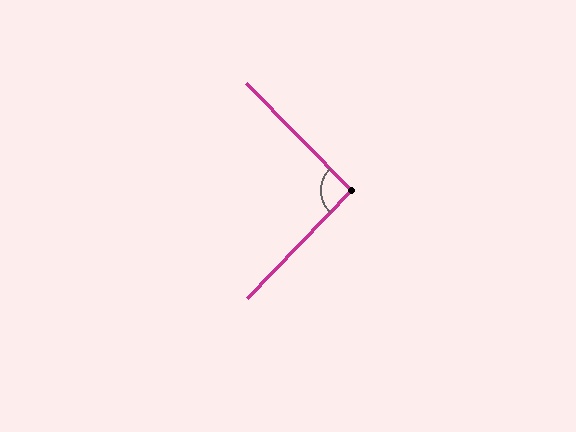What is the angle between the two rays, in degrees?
Approximately 92 degrees.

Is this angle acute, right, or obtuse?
It is approximately a right angle.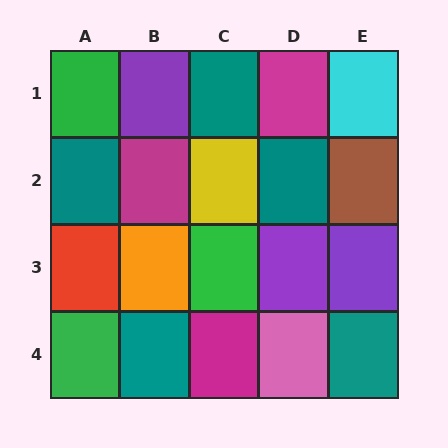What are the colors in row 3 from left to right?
Red, orange, green, purple, purple.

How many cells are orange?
1 cell is orange.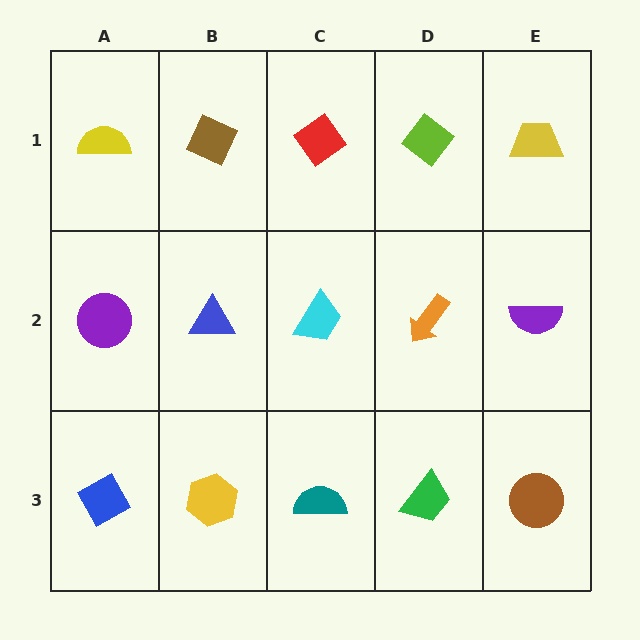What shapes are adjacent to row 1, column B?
A blue triangle (row 2, column B), a yellow semicircle (row 1, column A), a red diamond (row 1, column C).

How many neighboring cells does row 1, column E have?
2.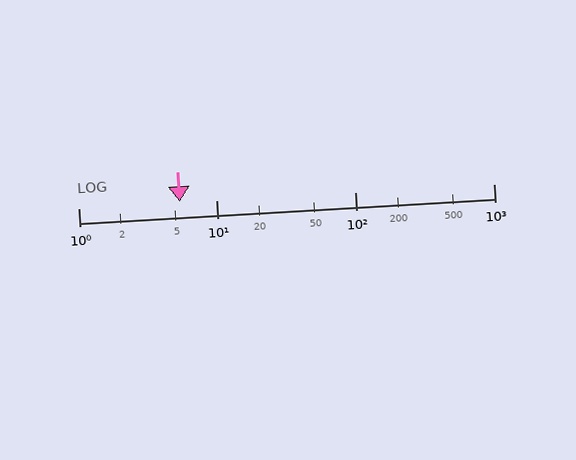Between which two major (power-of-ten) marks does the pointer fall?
The pointer is between 1 and 10.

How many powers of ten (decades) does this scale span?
The scale spans 3 decades, from 1 to 1000.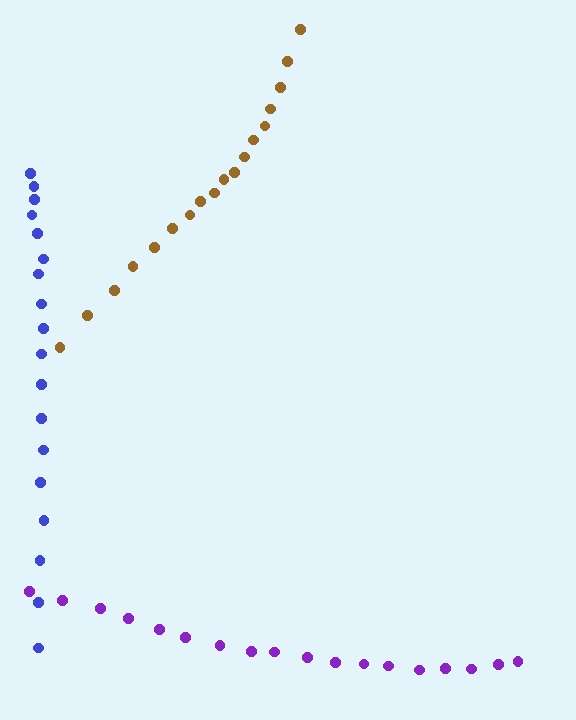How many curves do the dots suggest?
There are 3 distinct paths.